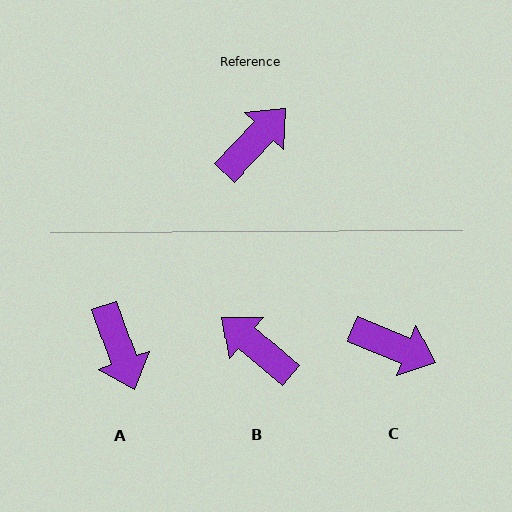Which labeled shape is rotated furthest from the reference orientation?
A, about 117 degrees away.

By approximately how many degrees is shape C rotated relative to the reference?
Approximately 69 degrees clockwise.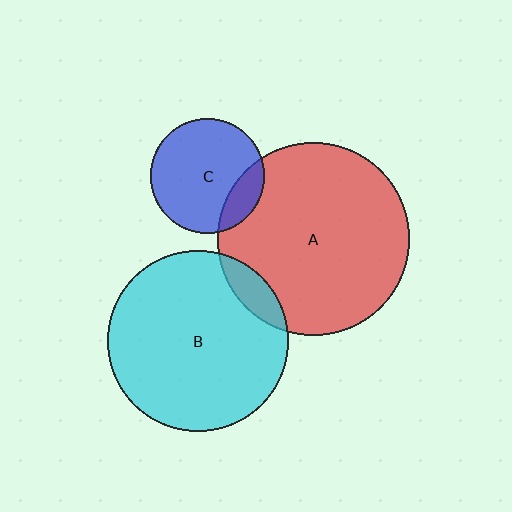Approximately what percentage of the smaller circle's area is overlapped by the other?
Approximately 20%.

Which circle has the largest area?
Circle A (red).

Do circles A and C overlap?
Yes.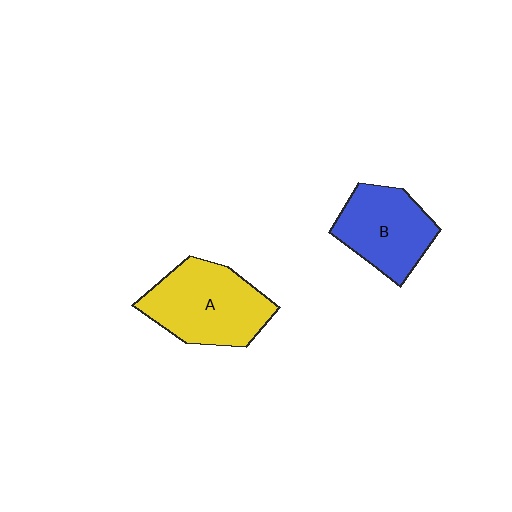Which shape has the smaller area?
Shape B (blue).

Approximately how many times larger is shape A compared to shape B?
Approximately 1.2 times.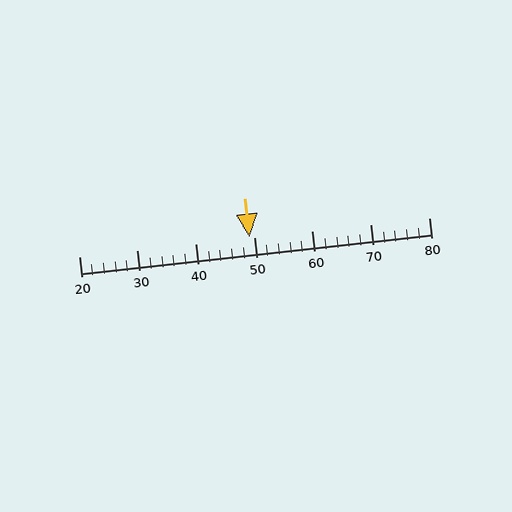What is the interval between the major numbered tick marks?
The major tick marks are spaced 10 units apart.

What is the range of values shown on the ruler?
The ruler shows values from 20 to 80.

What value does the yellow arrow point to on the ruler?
The yellow arrow points to approximately 49.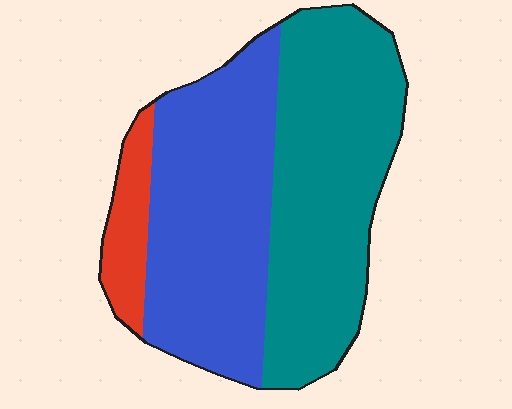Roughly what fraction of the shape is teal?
Teal takes up between a quarter and a half of the shape.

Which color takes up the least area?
Red, at roughly 10%.